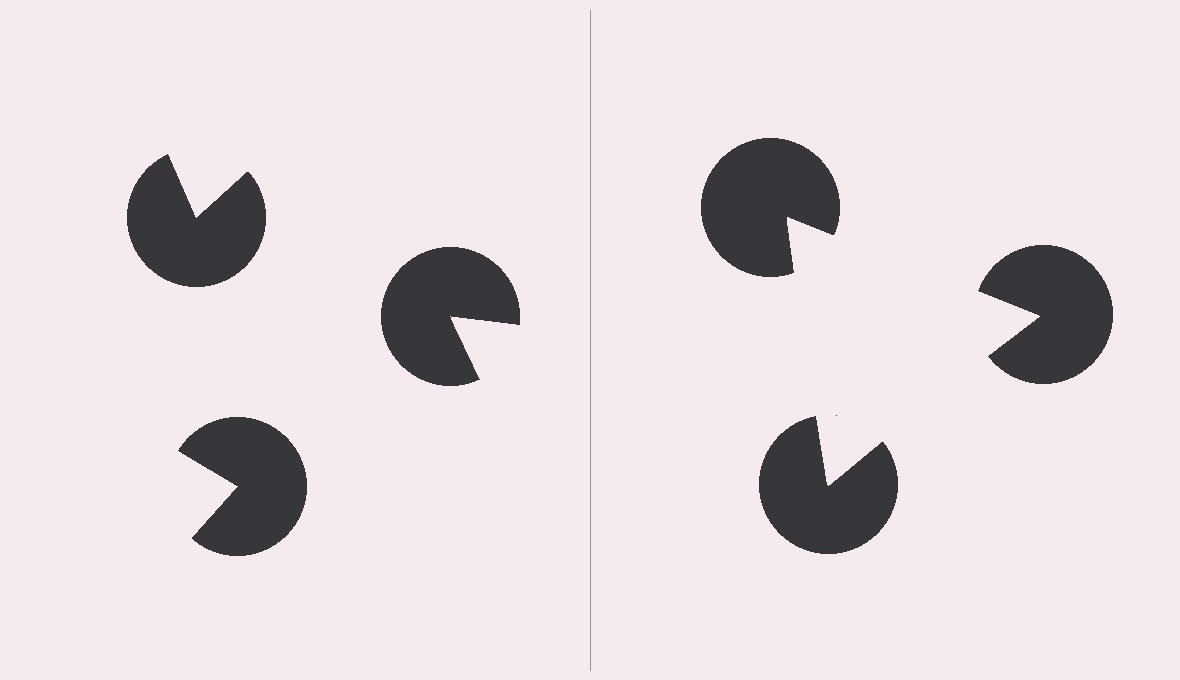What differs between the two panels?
The pac-man discs are positioned identically on both sides; only the wedge orientations differ. On the right they align to a triangle; on the left they are misaligned.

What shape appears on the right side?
An illusory triangle.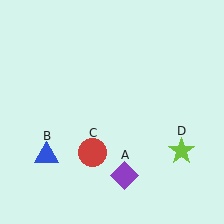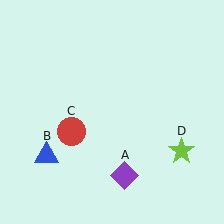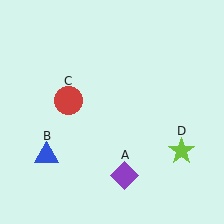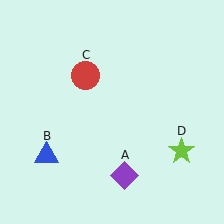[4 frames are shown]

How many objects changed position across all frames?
1 object changed position: red circle (object C).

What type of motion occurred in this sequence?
The red circle (object C) rotated clockwise around the center of the scene.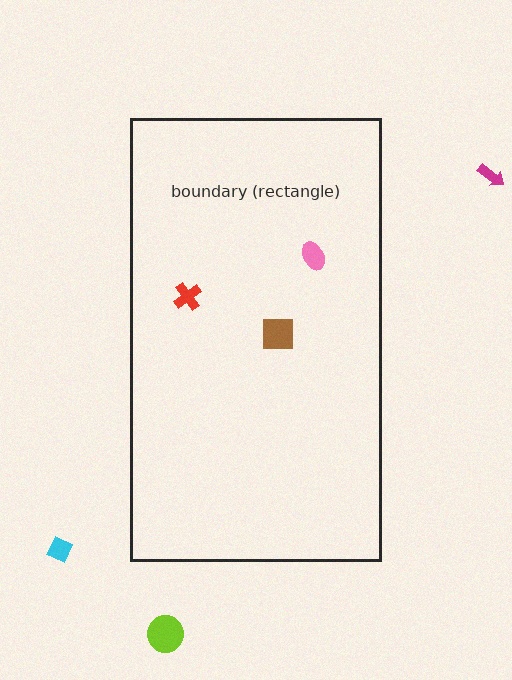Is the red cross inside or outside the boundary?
Inside.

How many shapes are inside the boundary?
3 inside, 3 outside.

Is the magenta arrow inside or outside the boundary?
Outside.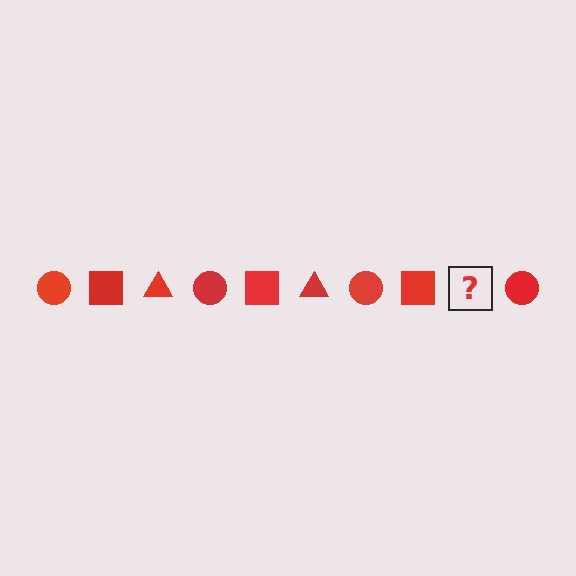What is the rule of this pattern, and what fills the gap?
The rule is that the pattern cycles through circle, square, triangle shapes in red. The gap should be filled with a red triangle.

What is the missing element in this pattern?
The missing element is a red triangle.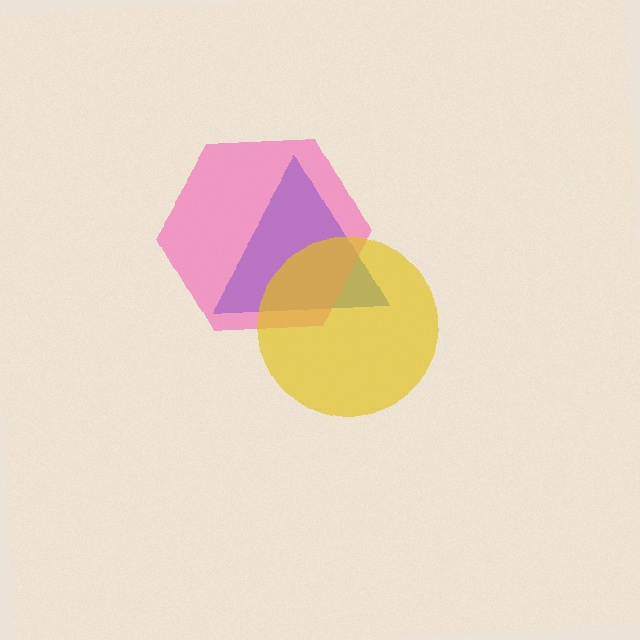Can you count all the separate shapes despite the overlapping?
Yes, there are 3 separate shapes.